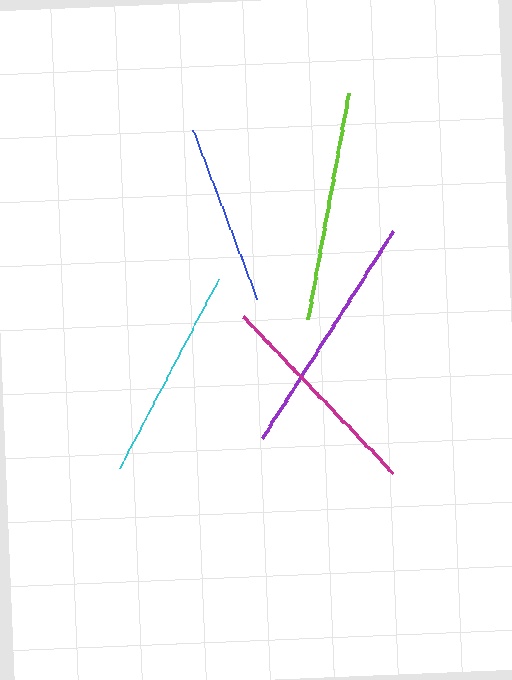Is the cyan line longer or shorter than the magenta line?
The magenta line is longer than the cyan line.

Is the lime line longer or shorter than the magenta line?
The lime line is longer than the magenta line.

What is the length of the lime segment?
The lime segment is approximately 230 pixels long.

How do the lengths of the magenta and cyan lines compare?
The magenta and cyan lines are approximately the same length.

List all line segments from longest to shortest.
From longest to shortest: purple, lime, magenta, cyan, blue.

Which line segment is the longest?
The purple line is the longest at approximately 245 pixels.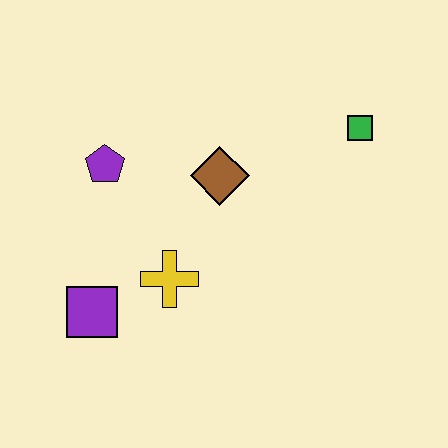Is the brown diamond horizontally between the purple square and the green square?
Yes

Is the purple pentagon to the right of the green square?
No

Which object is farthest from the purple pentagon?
The green square is farthest from the purple pentagon.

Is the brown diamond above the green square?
No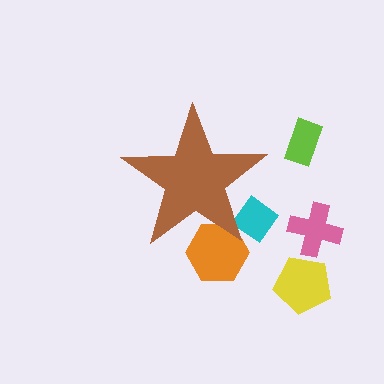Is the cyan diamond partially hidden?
Yes, the cyan diamond is partially hidden behind the brown star.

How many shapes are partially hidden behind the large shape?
2 shapes are partially hidden.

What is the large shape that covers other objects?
A brown star.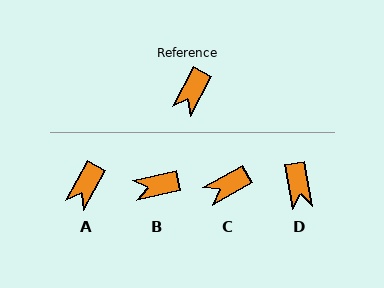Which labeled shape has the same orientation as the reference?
A.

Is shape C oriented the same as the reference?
No, it is off by about 32 degrees.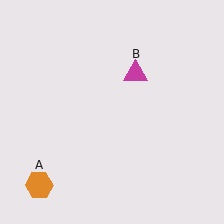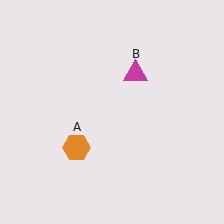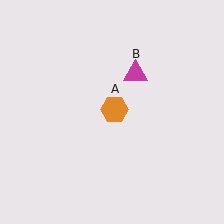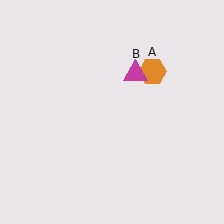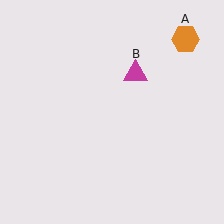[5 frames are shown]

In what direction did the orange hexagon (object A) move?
The orange hexagon (object A) moved up and to the right.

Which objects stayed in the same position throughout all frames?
Magenta triangle (object B) remained stationary.